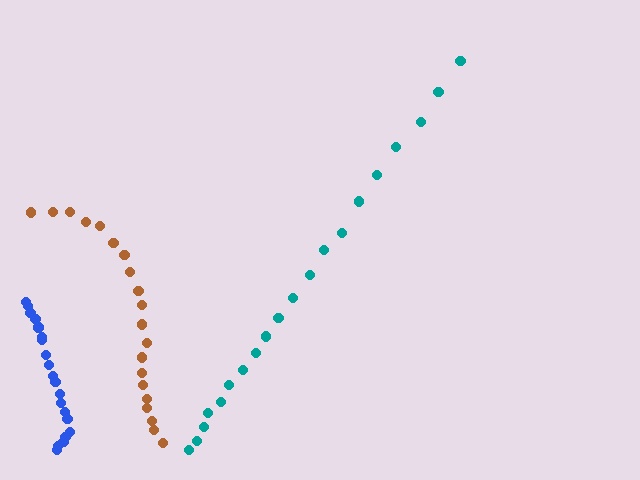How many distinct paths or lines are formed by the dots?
There are 3 distinct paths.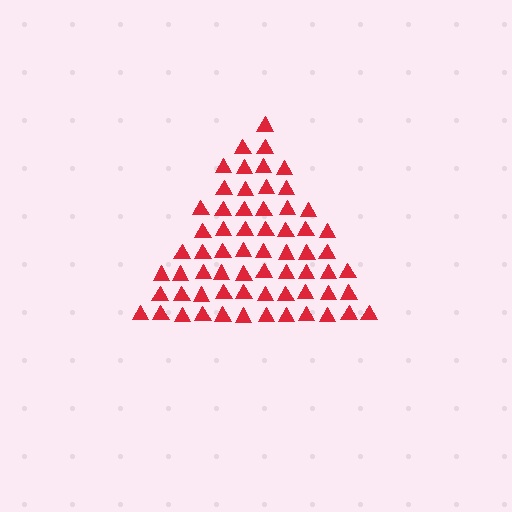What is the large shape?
The large shape is a triangle.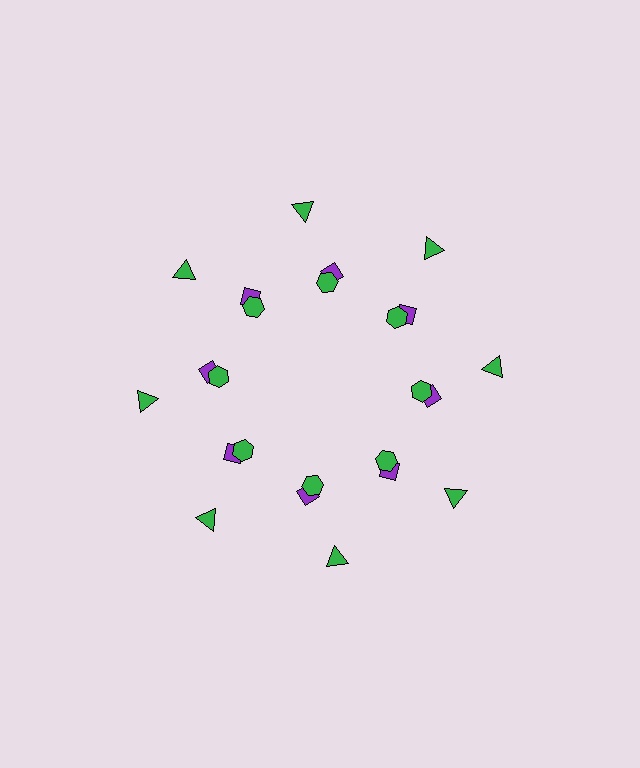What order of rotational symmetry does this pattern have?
This pattern has 8-fold rotational symmetry.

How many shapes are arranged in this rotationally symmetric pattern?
There are 24 shapes, arranged in 8 groups of 3.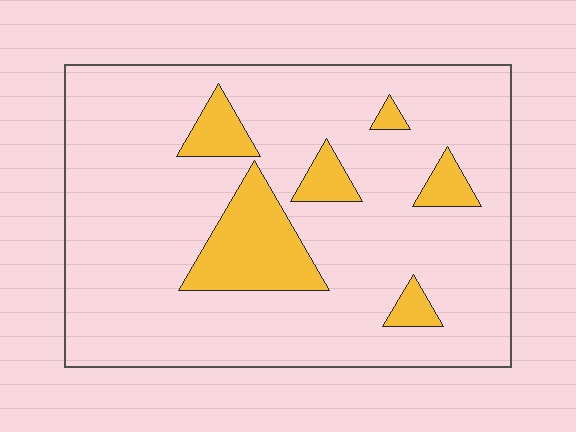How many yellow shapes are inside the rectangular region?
6.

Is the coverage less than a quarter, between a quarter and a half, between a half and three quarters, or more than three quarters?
Less than a quarter.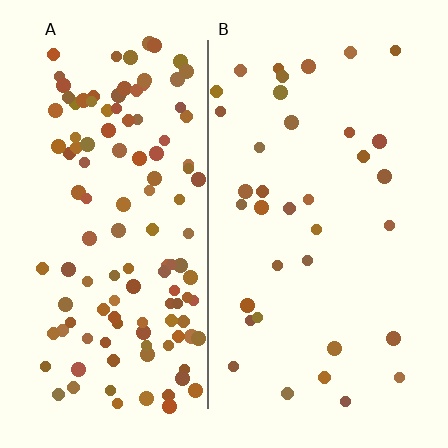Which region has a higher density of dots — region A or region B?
A (the left).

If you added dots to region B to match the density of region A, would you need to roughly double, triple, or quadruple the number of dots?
Approximately triple.